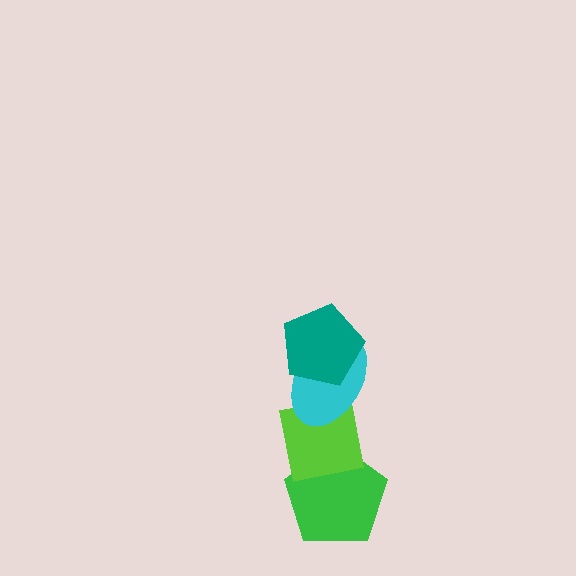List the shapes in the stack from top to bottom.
From top to bottom: the teal pentagon, the cyan ellipse, the lime square, the green pentagon.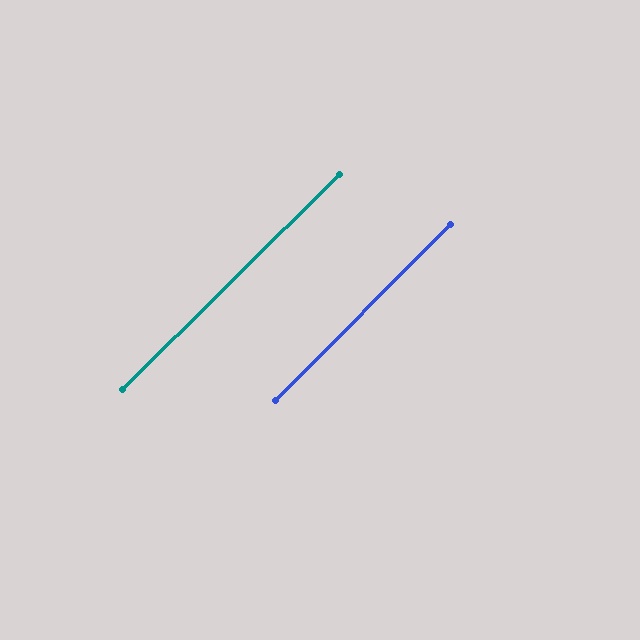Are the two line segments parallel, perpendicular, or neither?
Parallel — their directions differ by only 0.4°.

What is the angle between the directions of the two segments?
Approximately 0 degrees.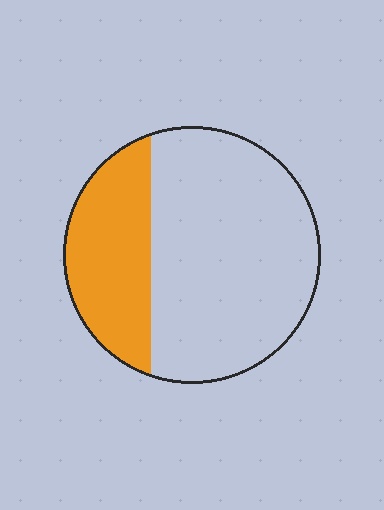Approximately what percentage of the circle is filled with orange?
Approximately 30%.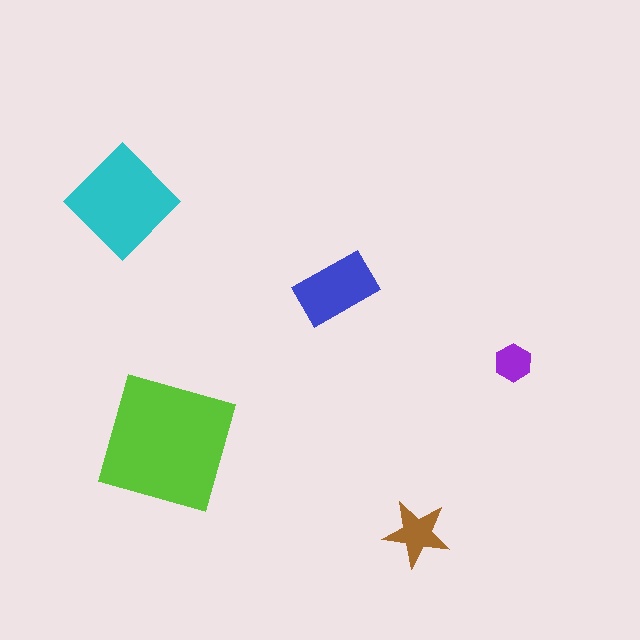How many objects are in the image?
There are 5 objects in the image.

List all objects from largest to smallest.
The lime square, the cyan diamond, the blue rectangle, the brown star, the purple hexagon.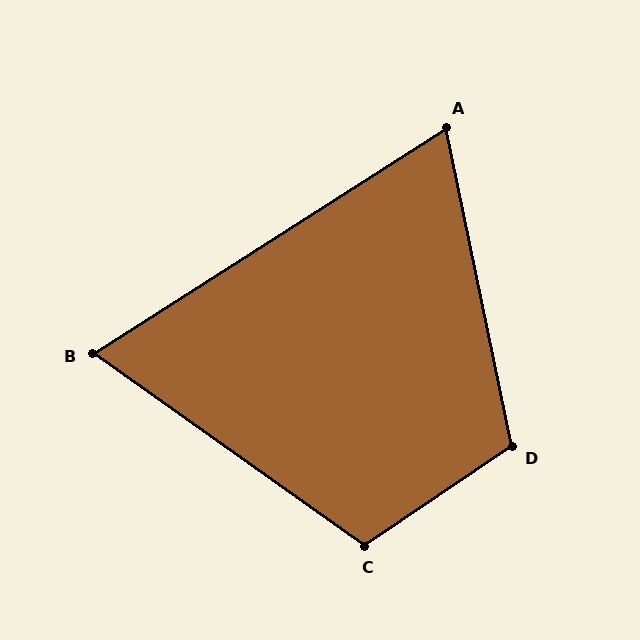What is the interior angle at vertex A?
Approximately 69 degrees (acute).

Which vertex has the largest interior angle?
D, at approximately 112 degrees.